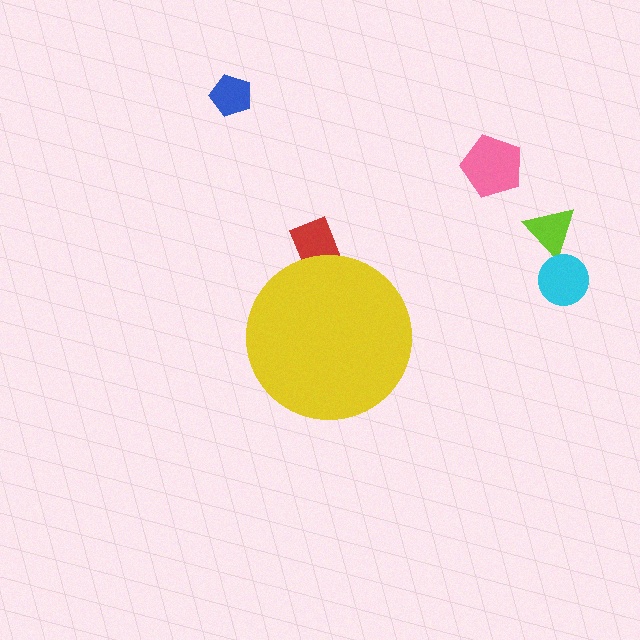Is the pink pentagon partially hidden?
No, the pink pentagon is fully visible.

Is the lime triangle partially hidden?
No, the lime triangle is fully visible.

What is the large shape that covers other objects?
A yellow circle.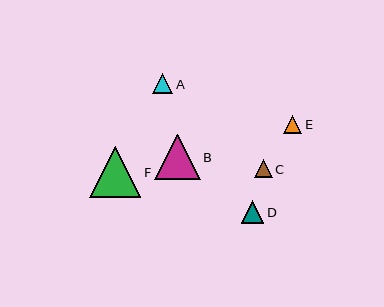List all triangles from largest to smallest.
From largest to smallest: F, B, D, A, E, C.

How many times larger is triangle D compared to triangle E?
Triangle D is approximately 1.2 times the size of triangle E.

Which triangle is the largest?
Triangle F is the largest with a size of approximately 51 pixels.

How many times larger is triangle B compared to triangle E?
Triangle B is approximately 2.5 times the size of triangle E.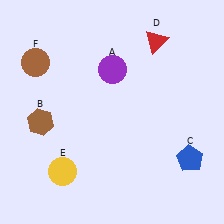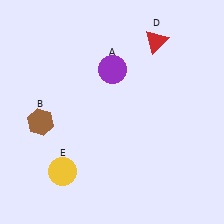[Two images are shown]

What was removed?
The brown circle (F), the blue pentagon (C) were removed in Image 2.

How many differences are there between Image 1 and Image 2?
There are 2 differences between the two images.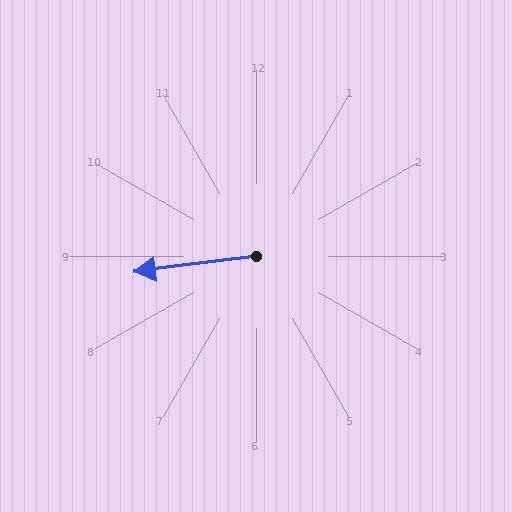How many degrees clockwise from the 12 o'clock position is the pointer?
Approximately 263 degrees.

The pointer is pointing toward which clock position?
Roughly 9 o'clock.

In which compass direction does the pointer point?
West.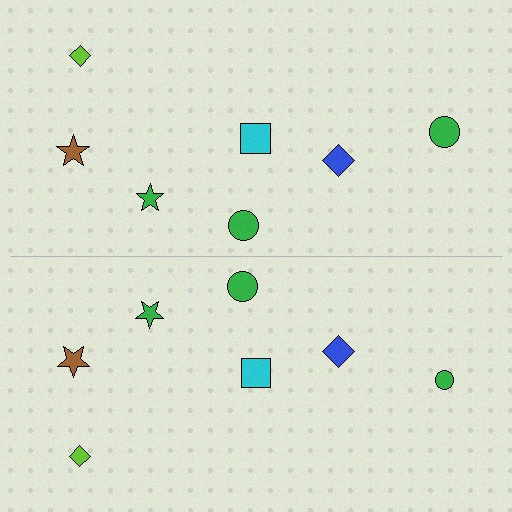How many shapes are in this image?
There are 14 shapes in this image.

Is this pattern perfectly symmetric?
No, the pattern is not perfectly symmetric. The green circle on the bottom side has a different size than its mirror counterpart.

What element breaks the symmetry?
The green circle on the bottom side has a different size than its mirror counterpart.